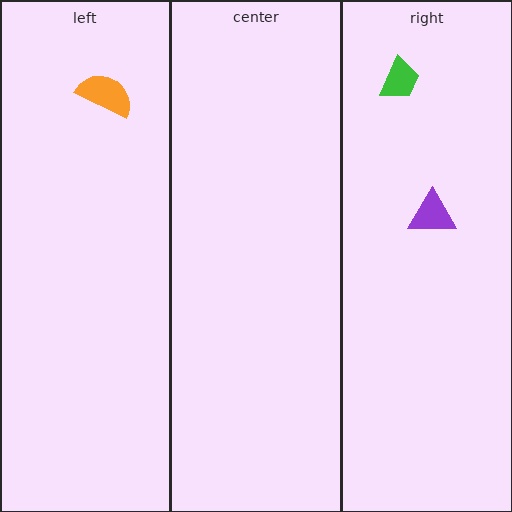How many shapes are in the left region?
1.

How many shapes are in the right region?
2.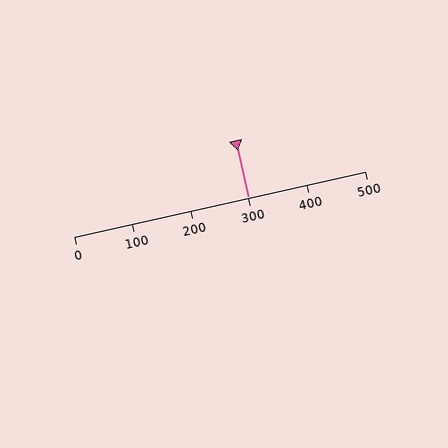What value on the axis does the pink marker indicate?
The marker indicates approximately 300.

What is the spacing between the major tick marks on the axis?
The major ticks are spaced 100 apart.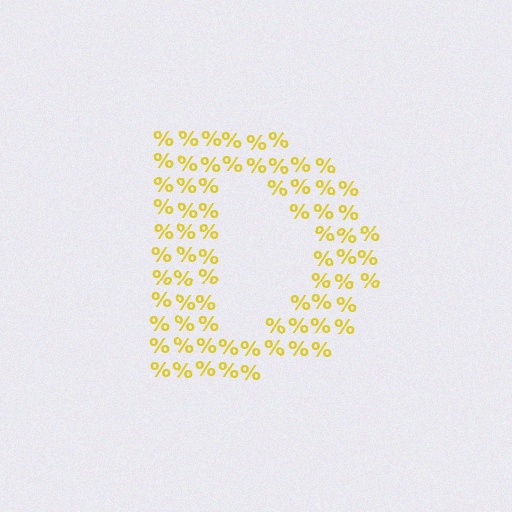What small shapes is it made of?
It is made of small percent signs.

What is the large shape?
The large shape is the letter D.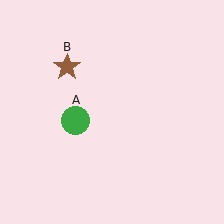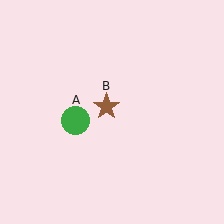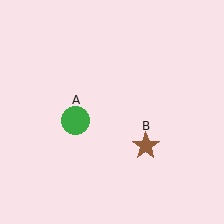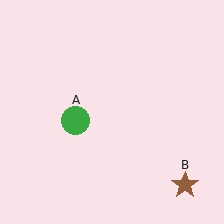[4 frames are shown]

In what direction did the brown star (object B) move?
The brown star (object B) moved down and to the right.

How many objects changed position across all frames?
1 object changed position: brown star (object B).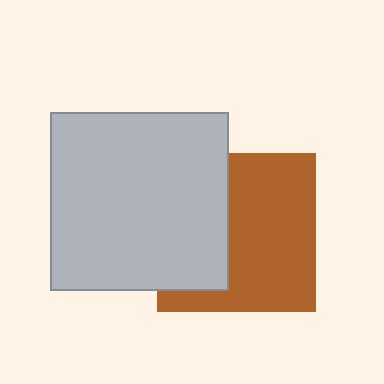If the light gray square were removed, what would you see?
You would see the complete brown square.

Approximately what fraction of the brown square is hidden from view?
Roughly 40% of the brown square is hidden behind the light gray square.